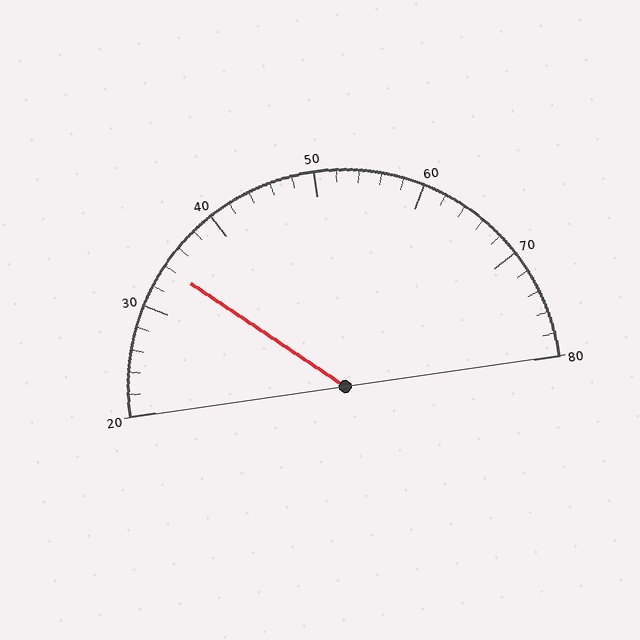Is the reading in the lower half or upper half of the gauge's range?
The reading is in the lower half of the range (20 to 80).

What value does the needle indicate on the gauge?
The needle indicates approximately 34.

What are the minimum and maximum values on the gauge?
The gauge ranges from 20 to 80.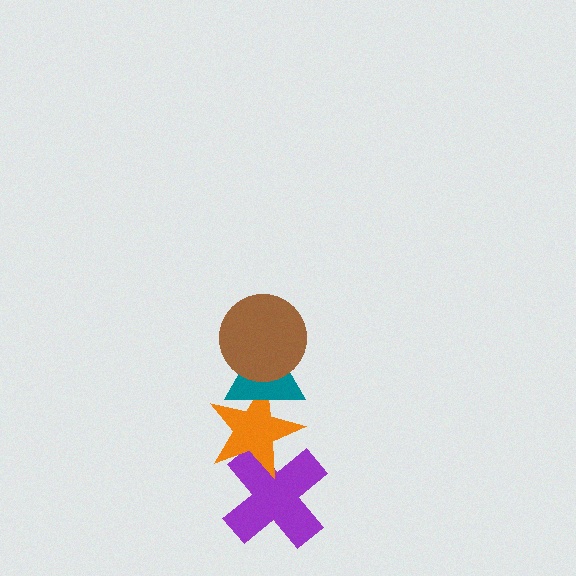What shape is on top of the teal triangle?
The brown circle is on top of the teal triangle.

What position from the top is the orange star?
The orange star is 3rd from the top.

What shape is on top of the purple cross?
The orange star is on top of the purple cross.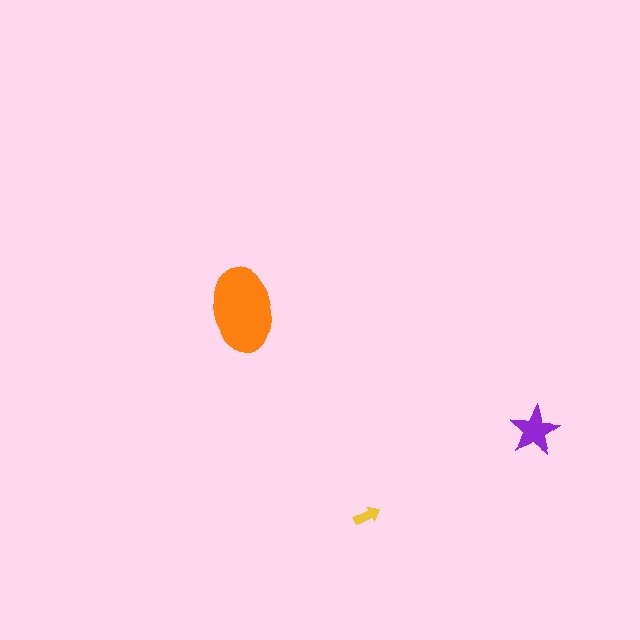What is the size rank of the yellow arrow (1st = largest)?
3rd.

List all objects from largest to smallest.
The orange ellipse, the purple star, the yellow arrow.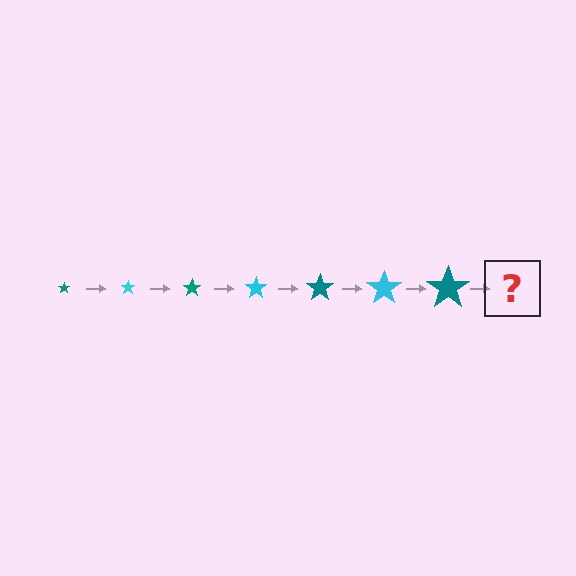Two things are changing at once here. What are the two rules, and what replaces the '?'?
The two rules are that the star grows larger each step and the color cycles through teal and cyan. The '?' should be a cyan star, larger than the previous one.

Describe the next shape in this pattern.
It should be a cyan star, larger than the previous one.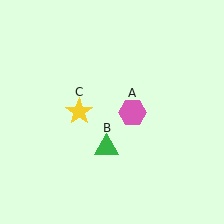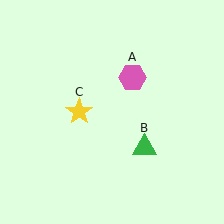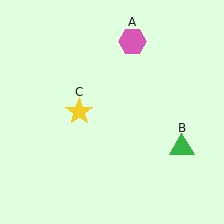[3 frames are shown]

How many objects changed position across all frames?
2 objects changed position: pink hexagon (object A), green triangle (object B).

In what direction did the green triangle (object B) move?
The green triangle (object B) moved right.